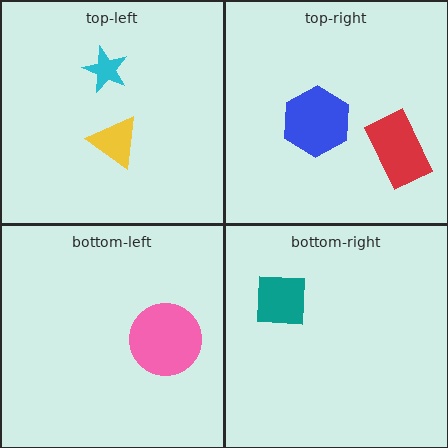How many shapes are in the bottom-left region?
1.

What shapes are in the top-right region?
The blue hexagon, the red rectangle.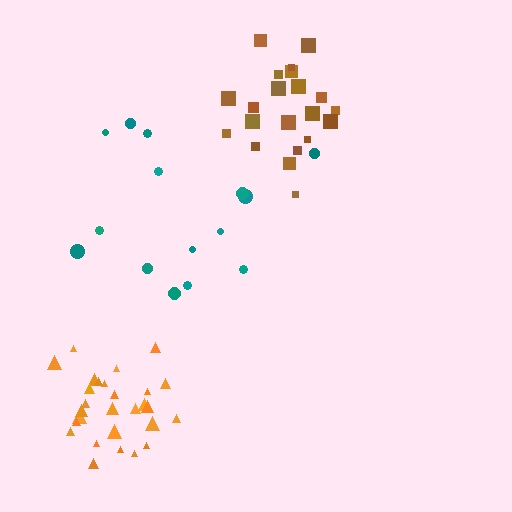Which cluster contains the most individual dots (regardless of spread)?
Orange (28).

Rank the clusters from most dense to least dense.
orange, brown, teal.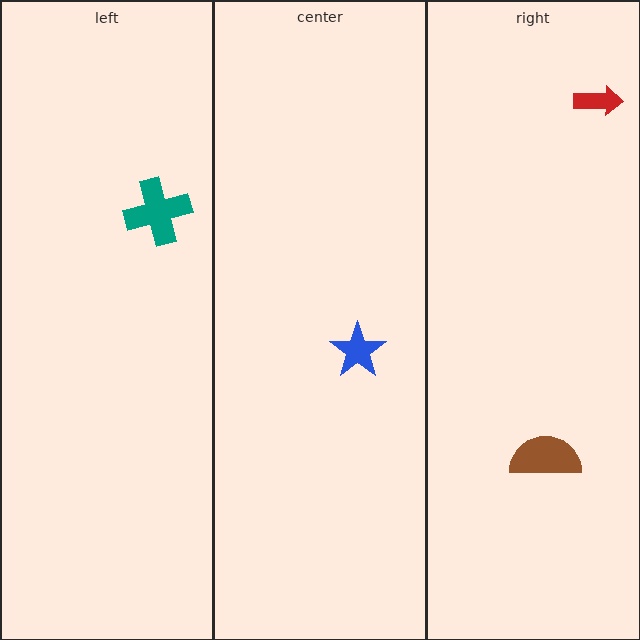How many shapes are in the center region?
1.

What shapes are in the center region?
The blue star.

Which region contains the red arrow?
The right region.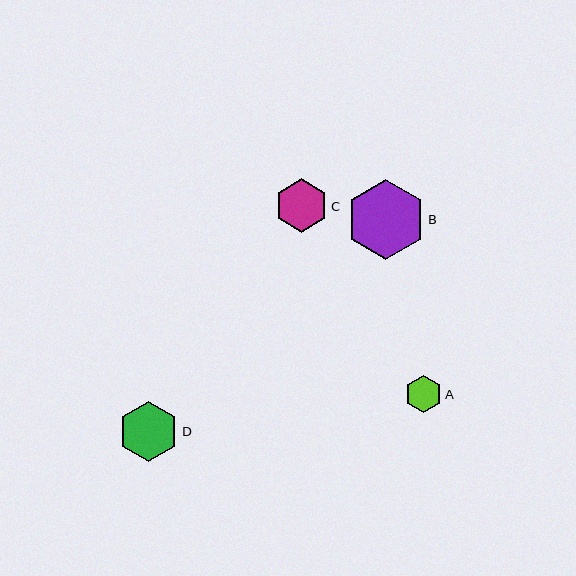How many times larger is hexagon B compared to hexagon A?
Hexagon B is approximately 2.2 times the size of hexagon A.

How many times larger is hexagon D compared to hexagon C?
Hexagon D is approximately 1.1 times the size of hexagon C.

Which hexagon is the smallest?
Hexagon A is the smallest with a size of approximately 37 pixels.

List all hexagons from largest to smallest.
From largest to smallest: B, D, C, A.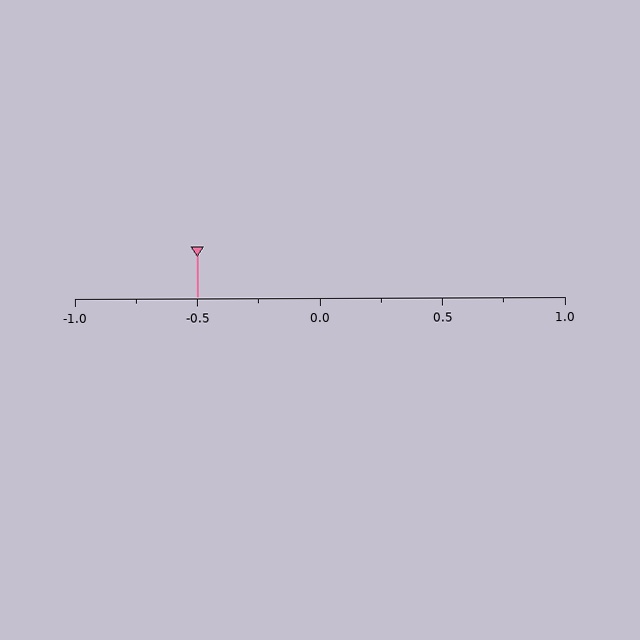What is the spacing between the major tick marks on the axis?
The major ticks are spaced 0.5 apart.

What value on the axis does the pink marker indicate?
The marker indicates approximately -0.5.